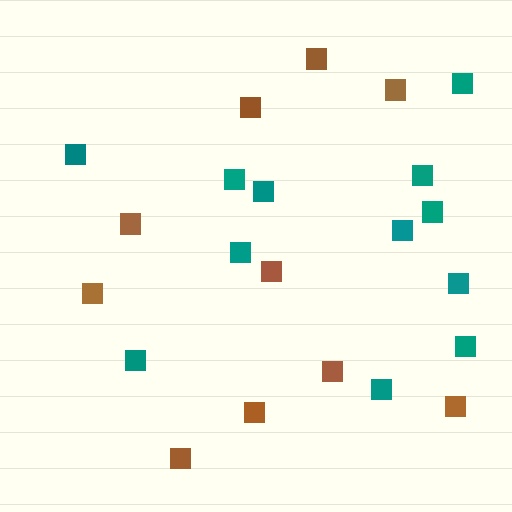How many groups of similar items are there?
There are 2 groups: one group of brown squares (10) and one group of teal squares (12).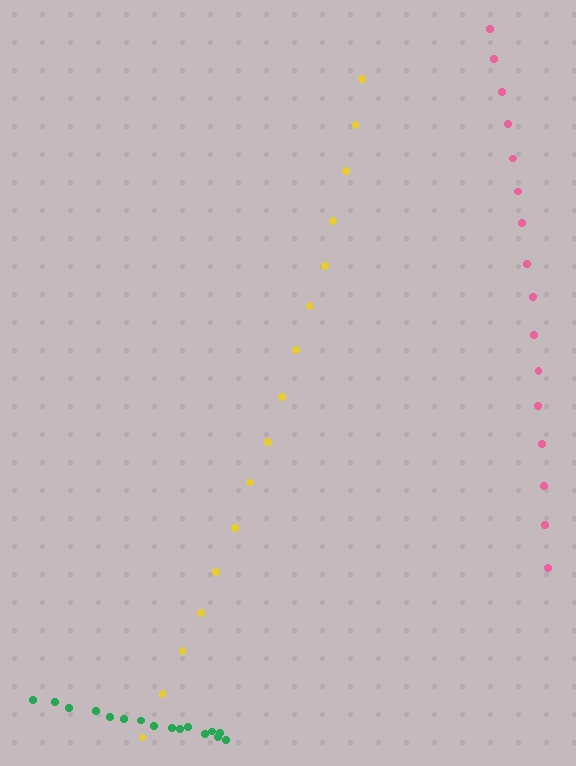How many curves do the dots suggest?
There are 3 distinct paths.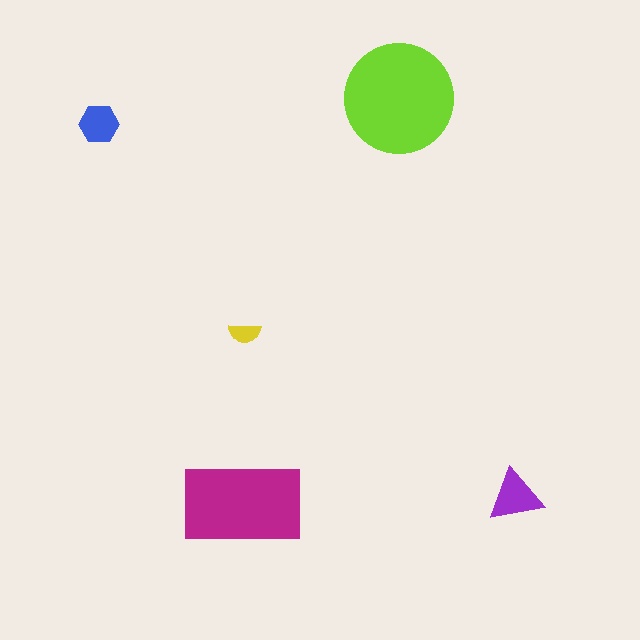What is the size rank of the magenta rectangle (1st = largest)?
2nd.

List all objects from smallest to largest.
The yellow semicircle, the blue hexagon, the purple triangle, the magenta rectangle, the lime circle.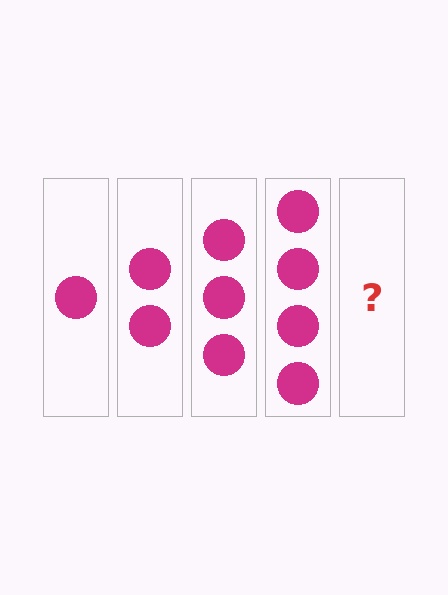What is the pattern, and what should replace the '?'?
The pattern is that each step adds one more circle. The '?' should be 5 circles.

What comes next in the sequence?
The next element should be 5 circles.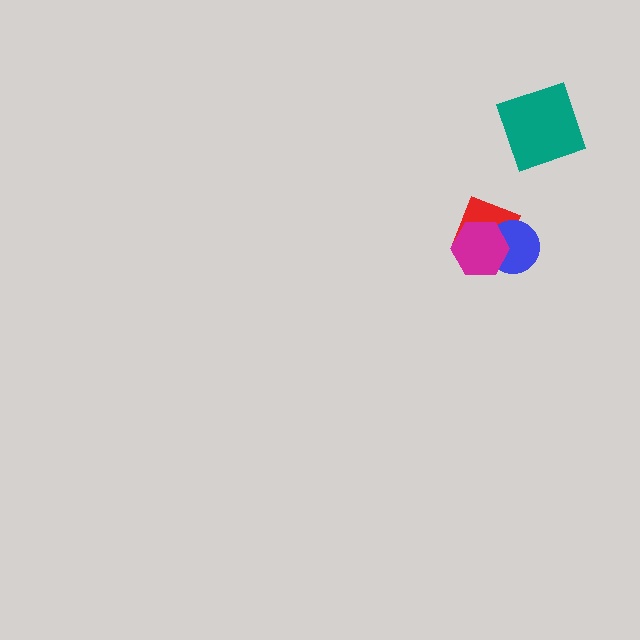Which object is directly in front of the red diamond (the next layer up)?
The blue circle is directly in front of the red diamond.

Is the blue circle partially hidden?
Yes, it is partially covered by another shape.